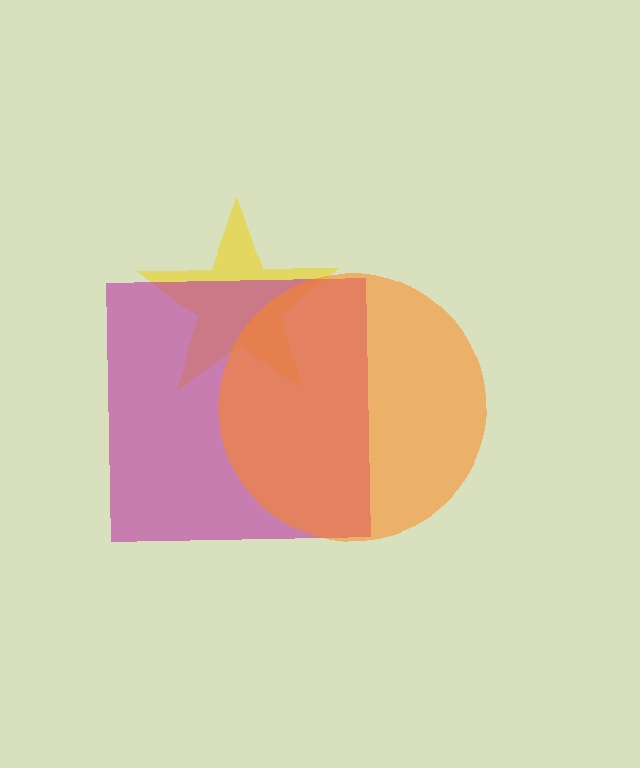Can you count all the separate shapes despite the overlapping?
Yes, there are 3 separate shapes.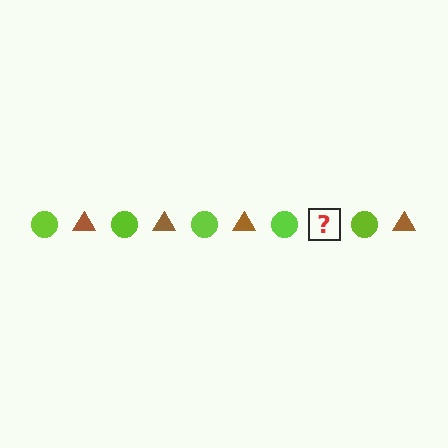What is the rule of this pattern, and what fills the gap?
The rule is that the pattern alternates between lime circle and brown triangle. The gap should be filled with a brown triangle.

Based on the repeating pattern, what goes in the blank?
The blank should be a brown triangle.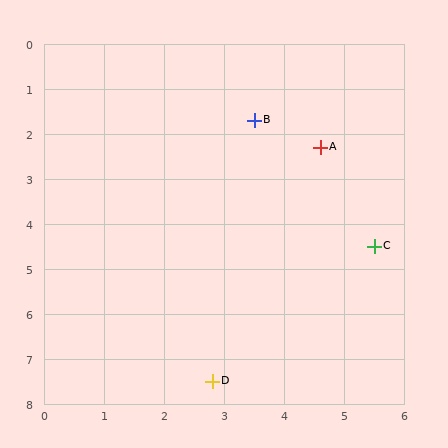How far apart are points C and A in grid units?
Points C and A are about 2.4 grid units apart.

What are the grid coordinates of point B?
Point B is at approximately (3.5, 1.7).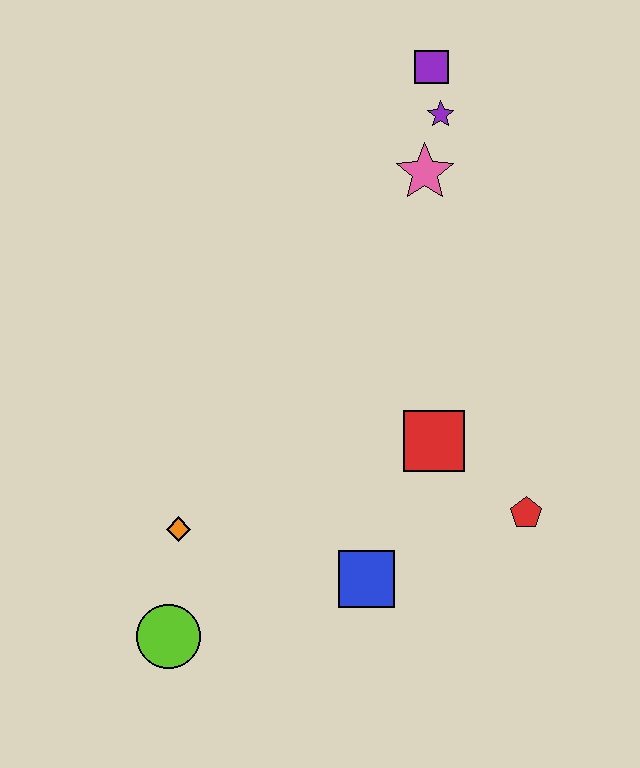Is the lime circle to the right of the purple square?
No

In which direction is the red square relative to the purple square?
The red square is below the purple square.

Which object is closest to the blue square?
The red square is closest to the blue square.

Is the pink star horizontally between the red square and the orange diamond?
Yes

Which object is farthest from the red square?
The purple square is farthest from the red square.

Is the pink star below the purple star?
Yes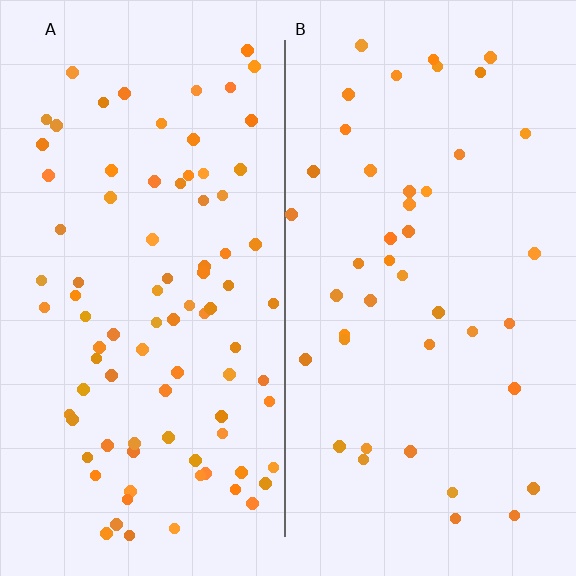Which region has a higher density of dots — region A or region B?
A (the left).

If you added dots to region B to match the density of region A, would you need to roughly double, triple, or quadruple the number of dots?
Approximately double.